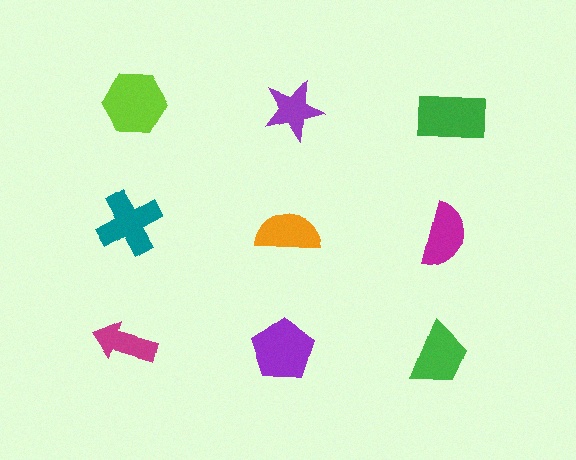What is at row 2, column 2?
An orange semicircle.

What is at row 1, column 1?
A lime hexagon.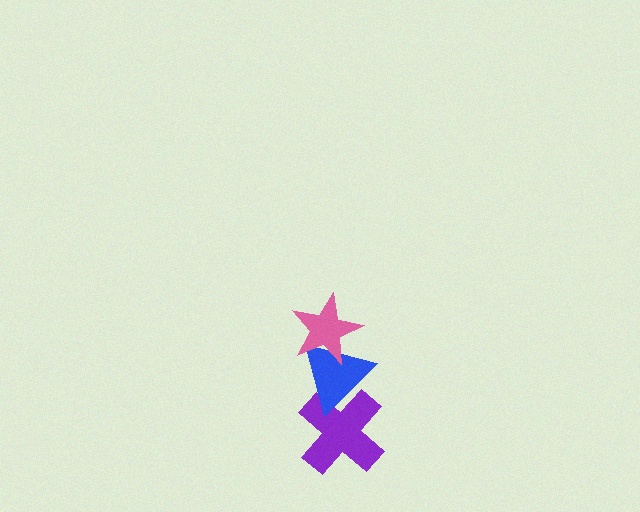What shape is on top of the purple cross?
The blue triangle is on top of the purple cross.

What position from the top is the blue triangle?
The blue triangle is 2nd from the top.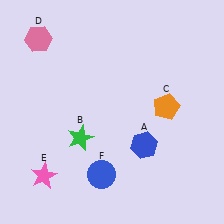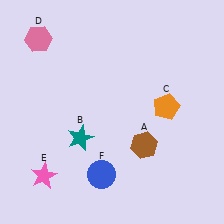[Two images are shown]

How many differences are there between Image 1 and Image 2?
There are 2 differences between the two images.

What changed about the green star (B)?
In Image 1, B is green. In Image 2, it changed to teal.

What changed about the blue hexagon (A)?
In Image 1, A is blue. In Image 2, it changed to brown.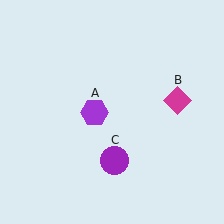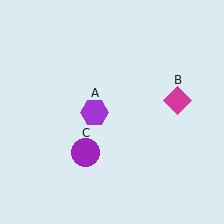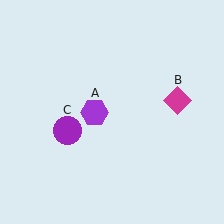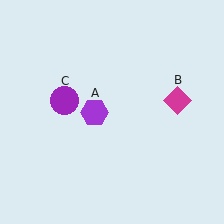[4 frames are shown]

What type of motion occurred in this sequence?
The purple circle (object C) rotated clockwise around the center of the scene.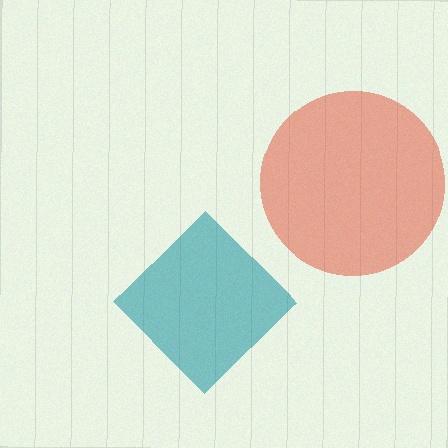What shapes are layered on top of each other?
The layered shapes are: a red circle, a teal diamond.